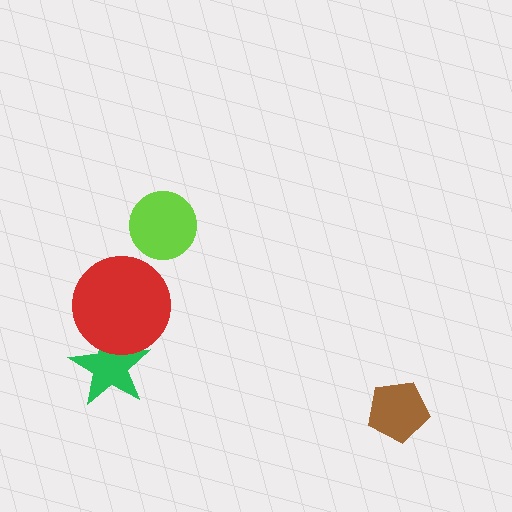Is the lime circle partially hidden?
No, no other shape covers it.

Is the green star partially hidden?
Yes, it is partially covered by another shape.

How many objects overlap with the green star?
1 object overlaps with the green star.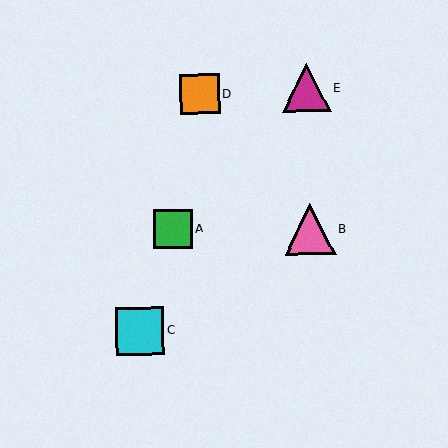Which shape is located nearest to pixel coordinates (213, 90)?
The orange square (labeled D) at (200, 94) is nearest to that location.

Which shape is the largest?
The pink triangle (labeled B) is the largest.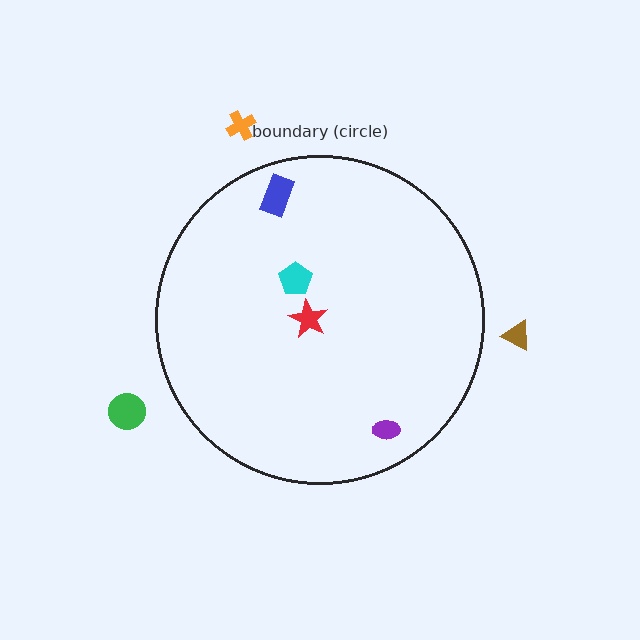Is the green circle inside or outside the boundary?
Outside.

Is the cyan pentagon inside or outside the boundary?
Inside.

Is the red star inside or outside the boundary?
Inside.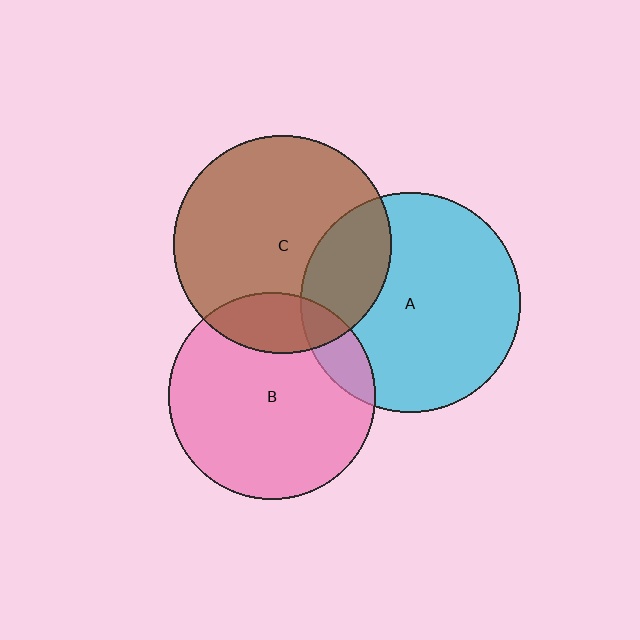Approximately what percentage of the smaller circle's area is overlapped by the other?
Approximately 25%.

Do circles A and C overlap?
Yes.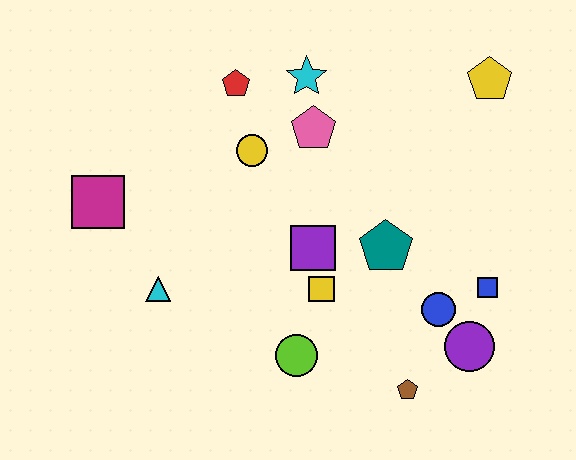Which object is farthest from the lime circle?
The yellow pentagon is farthest from the lime circle.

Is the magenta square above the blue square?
Yes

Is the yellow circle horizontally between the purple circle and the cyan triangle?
Yes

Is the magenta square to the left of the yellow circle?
Yes